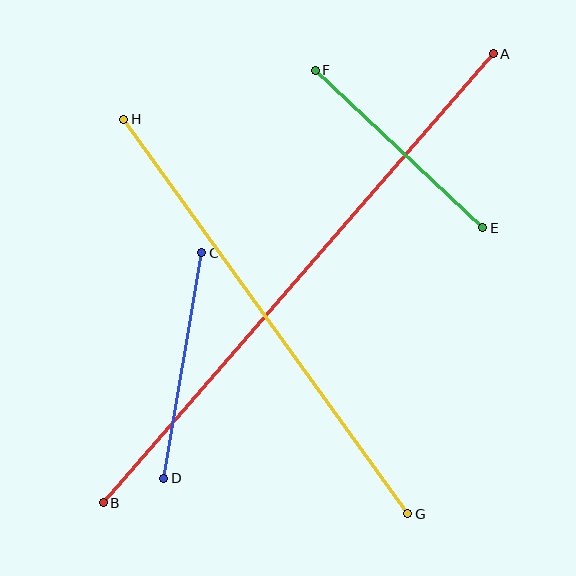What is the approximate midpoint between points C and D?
The midpoint is at approximately (183, 365) pixels.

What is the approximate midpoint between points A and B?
The midpoint is at approximately (298, 278) pixels.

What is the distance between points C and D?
The distance is approximately 229 pixels.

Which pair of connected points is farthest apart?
Points A and B are farthest apart.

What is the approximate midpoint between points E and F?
The midpoint is at approximately (399, 149) pixels.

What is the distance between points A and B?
The distance is approximately 595 pixels.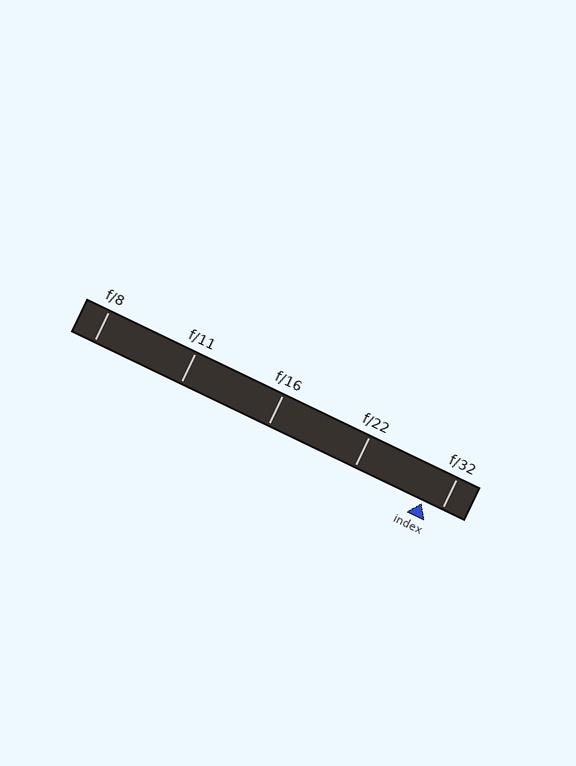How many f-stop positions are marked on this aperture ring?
There are 5 f-stop positions marked.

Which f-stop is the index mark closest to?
The index mark is closest to f/32.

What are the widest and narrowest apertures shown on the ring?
The widest aperture shown is f/8 and the narrowest is f/32.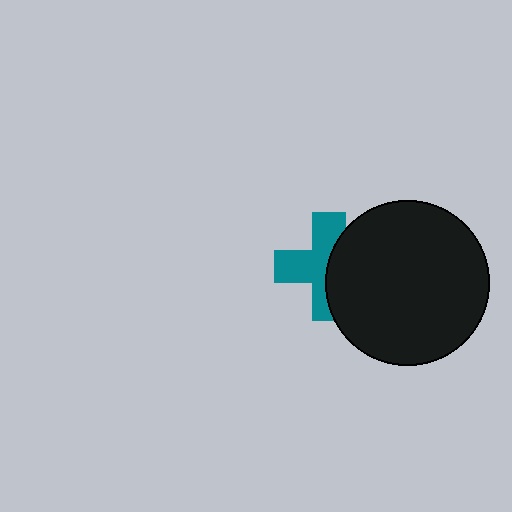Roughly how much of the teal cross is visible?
About half of it is visible (roughly 57%).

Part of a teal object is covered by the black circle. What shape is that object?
It is a cross.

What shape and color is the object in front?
The object in front is a black circle.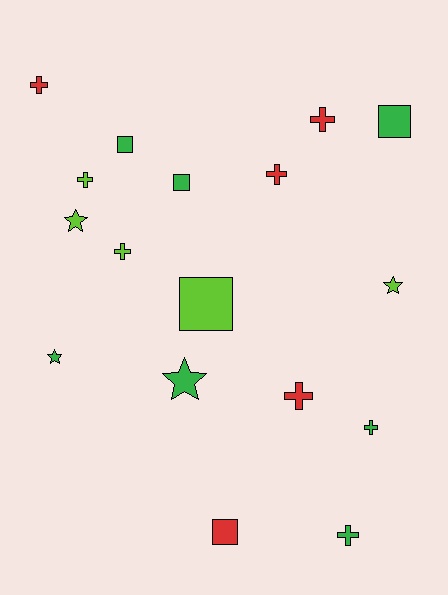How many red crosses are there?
There are 4 red crosses.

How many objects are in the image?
There are 17 objects.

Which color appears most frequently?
Green, with 7 objects.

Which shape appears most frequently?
Cross, with 8 objects.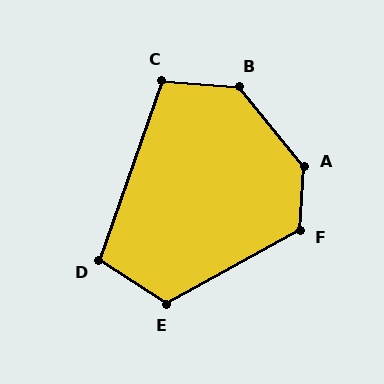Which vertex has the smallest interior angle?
D, at approximately 104 degrees.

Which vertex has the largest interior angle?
A, at approximately 137 degrees.